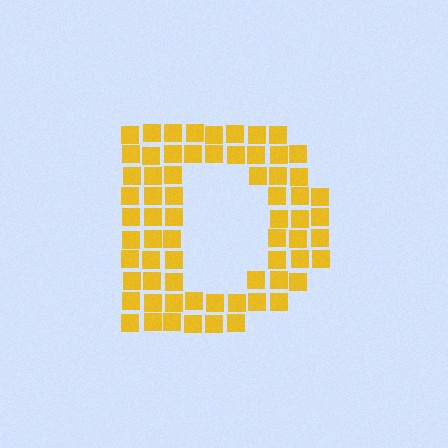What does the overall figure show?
The overall figure shows the letter D.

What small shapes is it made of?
It is made of small squares.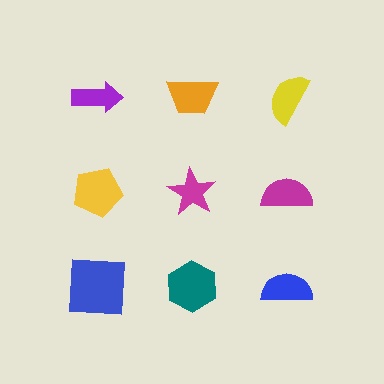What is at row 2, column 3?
A magenta semicircle.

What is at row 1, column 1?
A purple arrow.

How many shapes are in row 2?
3 shapes.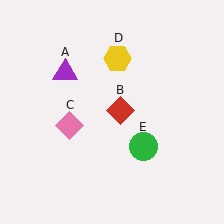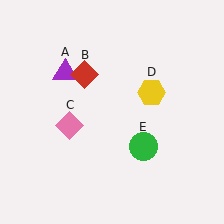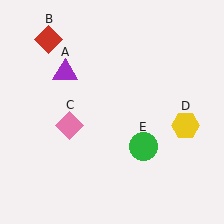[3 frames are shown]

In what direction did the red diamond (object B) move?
The red diamond (object B) moved up and to the left.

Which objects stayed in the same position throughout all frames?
Purple triangle (object A) and pink diamond (object C) and green circle (object E) remained stationary.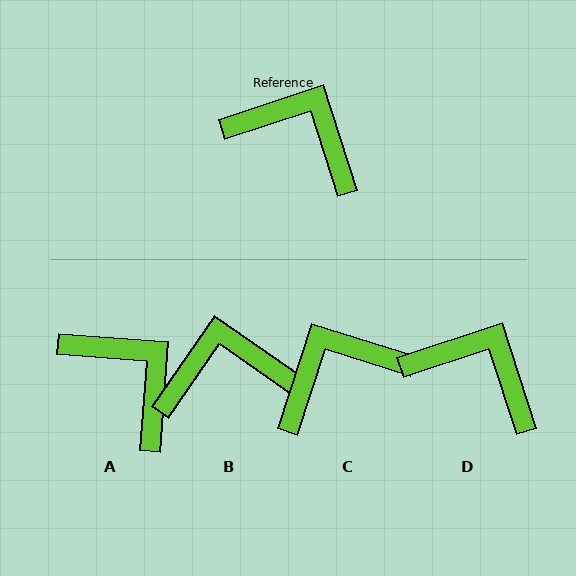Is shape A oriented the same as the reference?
No, it is off by about 22 degrees.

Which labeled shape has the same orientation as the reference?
D.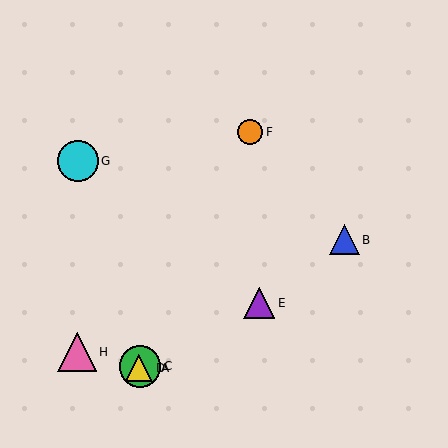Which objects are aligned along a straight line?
Objects A, C, D, F are aligned along a straight line.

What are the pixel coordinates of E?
Object E is at (259, 303).